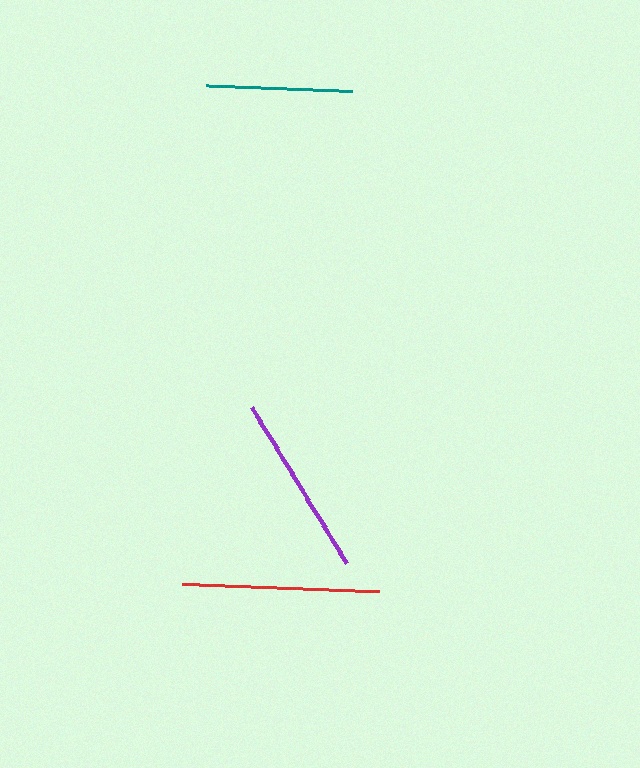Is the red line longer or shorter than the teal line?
The red line is longer than the teal line.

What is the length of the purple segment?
The purple segment is approximately 183 pixels long.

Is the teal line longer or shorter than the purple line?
The purple line is longer than the teal line.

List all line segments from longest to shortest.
From longest to shortest: red, purple, teal.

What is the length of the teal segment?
The teal segment is approximately 146 pixels long.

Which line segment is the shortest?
The teal line is the shortest at approximately 146 pixels.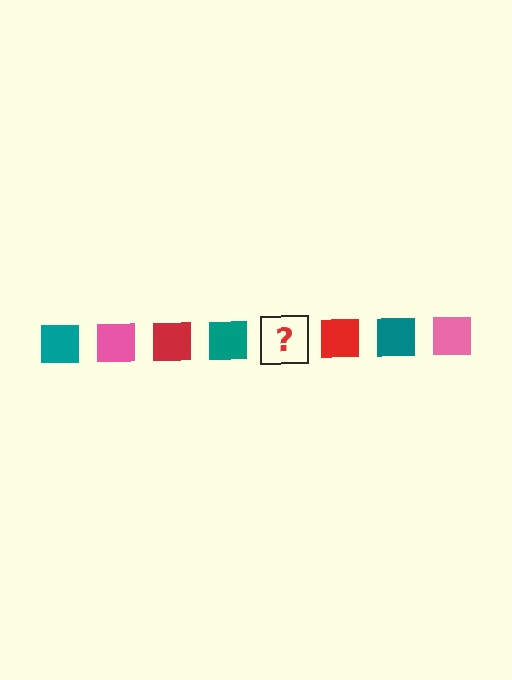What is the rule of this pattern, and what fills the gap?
The rule is that the pattern cycles through teal, pink, red squares. The gap should be filled with a pink square.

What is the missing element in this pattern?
The missing element is a pink square.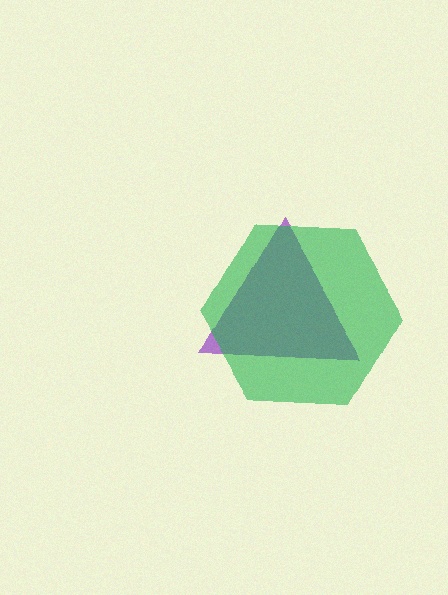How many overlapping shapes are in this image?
There are 2 overlapping shapes in the image.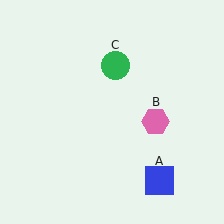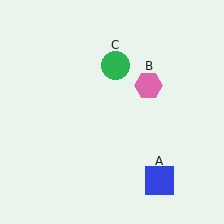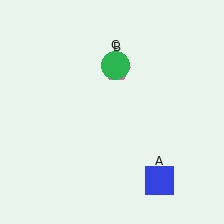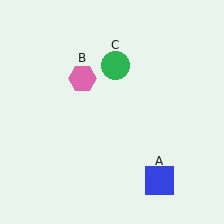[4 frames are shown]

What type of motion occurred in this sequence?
The pink hexagon (object B) rotated counterclockwise around the center of the scene.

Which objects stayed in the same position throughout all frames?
Blue square (object A) and green circle (object C) remained stationary.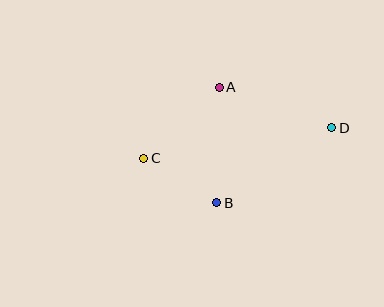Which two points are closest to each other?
Points B and C are closest to each other.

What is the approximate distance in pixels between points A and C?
The distance between A and C is approximately 104 pixels.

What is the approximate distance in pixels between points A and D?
The distance between A and D is approximately 120 pixels.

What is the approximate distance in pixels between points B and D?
The distance between B and D is approximately 137 pixels.